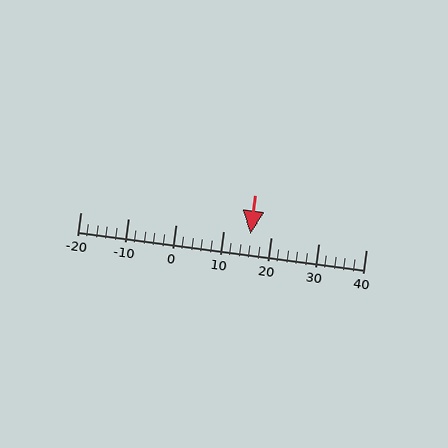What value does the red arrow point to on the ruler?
The red arrow points to approximately 16.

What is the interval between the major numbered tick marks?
The major tick marks are spaced 10 units apart.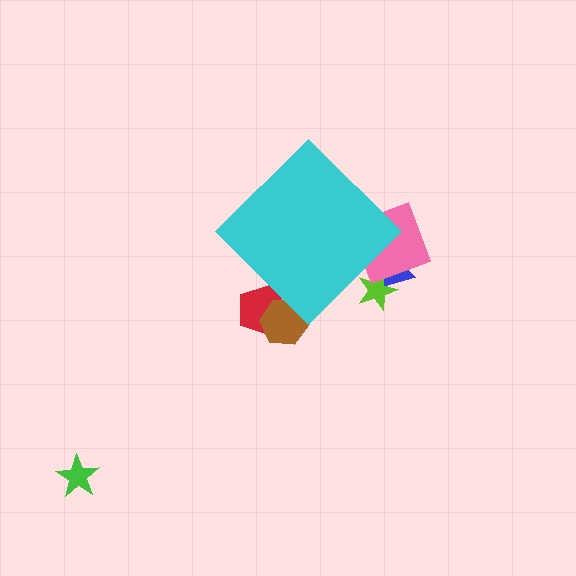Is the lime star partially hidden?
Yes, the lime star is partially hidden behind the cyan diamond.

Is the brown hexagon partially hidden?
Yes, the brown hexagon is partially hidden behind the cyan diamond.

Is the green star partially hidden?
No, the green star is fully visible.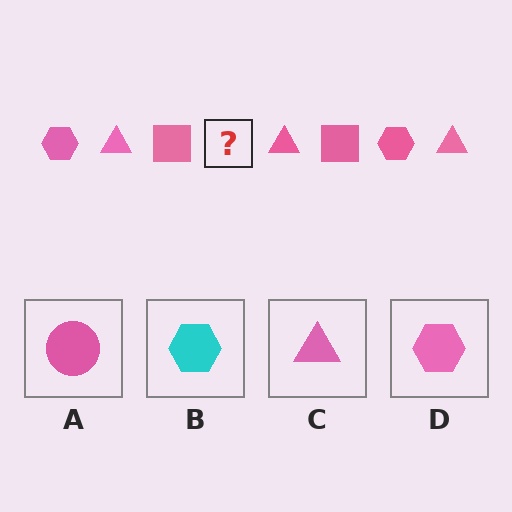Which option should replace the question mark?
Option D.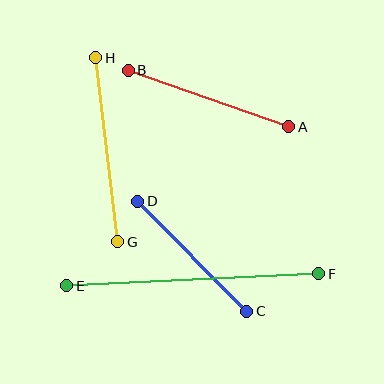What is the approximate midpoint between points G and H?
The midpoint is at approximately (107, 150) pixels.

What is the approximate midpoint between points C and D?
The midpoint is at approximately (192, 256) pixels.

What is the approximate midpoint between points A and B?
The midpoint is at approximately (209, 99) pixels.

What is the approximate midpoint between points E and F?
The midpoint is at approximately (193, 280) pixels.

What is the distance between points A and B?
The distance is approximately 170 pixels.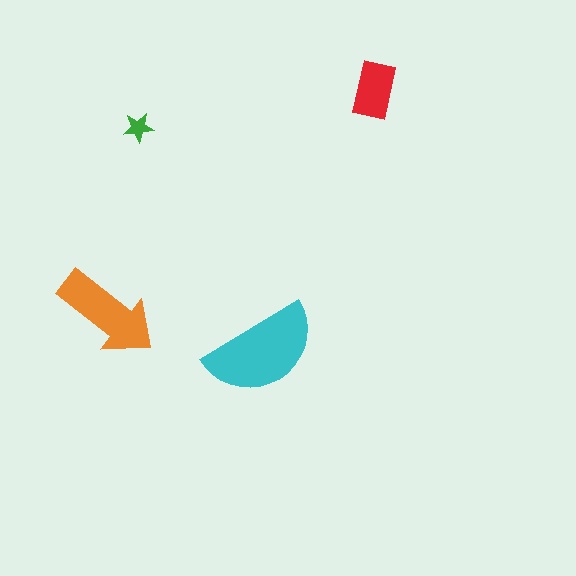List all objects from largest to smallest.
The cyan semicircle, the orange arrow, the red rectangle, the green star.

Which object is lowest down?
The cyan semicircle is bottommost.